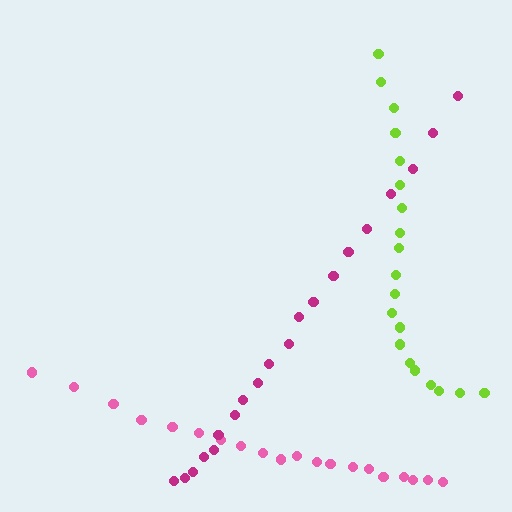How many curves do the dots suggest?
There are 3 distinct paths.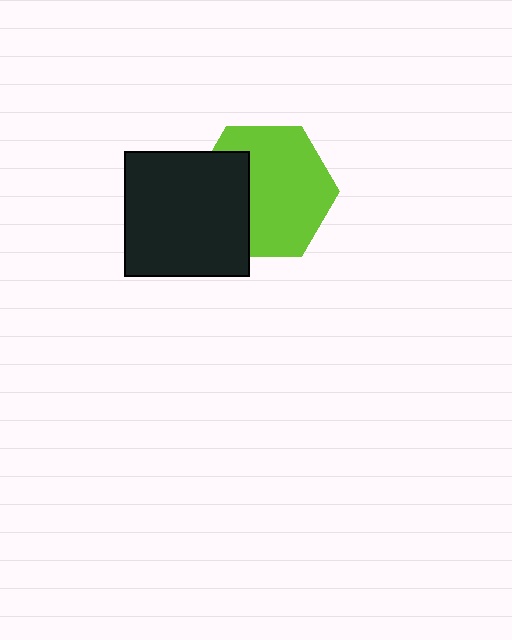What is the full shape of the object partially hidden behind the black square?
The partially hidden object is a lime hexagon.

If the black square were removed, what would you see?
You would see the complete lime hexagon.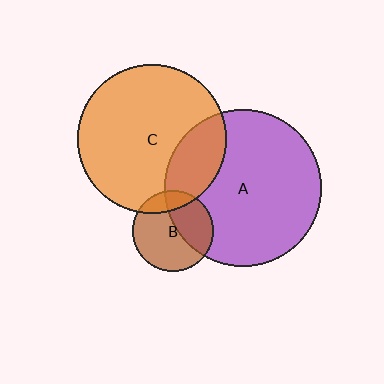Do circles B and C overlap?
Yes.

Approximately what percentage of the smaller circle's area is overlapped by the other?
Approximately 15%.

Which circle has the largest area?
Circle A (purple).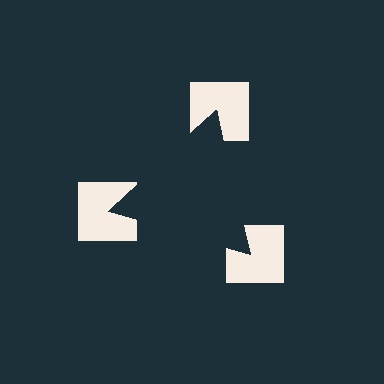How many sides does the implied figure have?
3 sides.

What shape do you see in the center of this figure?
An illusory triangle — its edges are inferred from the aligned wedge cuts in the notched squares, not physically drawn.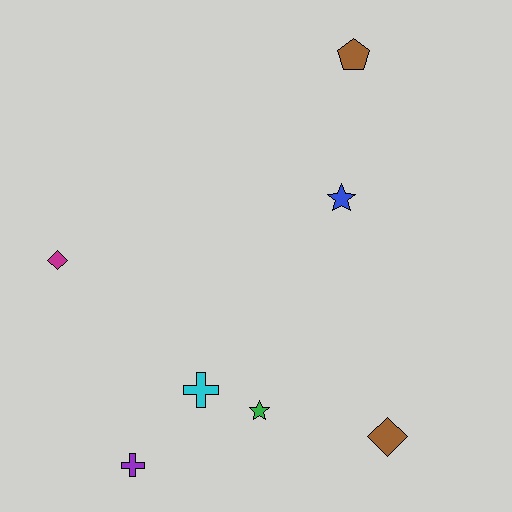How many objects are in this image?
There are 7 objects.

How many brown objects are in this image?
There are 2 brown objects.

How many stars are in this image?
There are 2 stars.